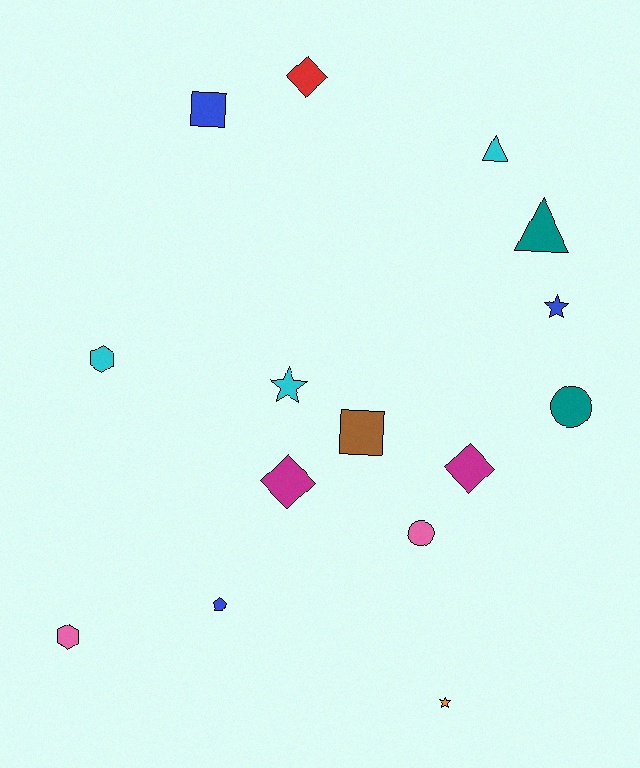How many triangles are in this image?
There are 2 triangles.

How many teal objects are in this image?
There are 2 teal objects.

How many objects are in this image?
There are 15 objects.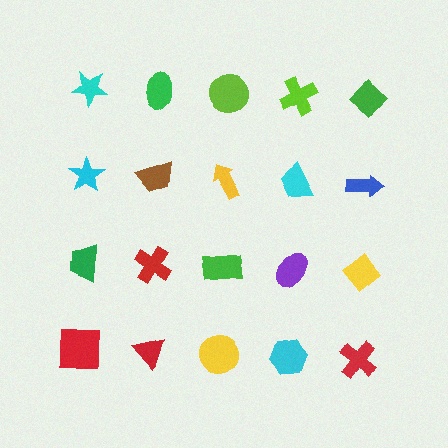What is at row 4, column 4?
A cyan hexagon.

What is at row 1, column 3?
A lime circle.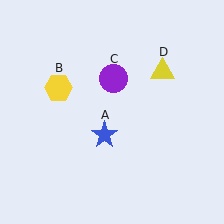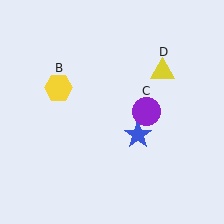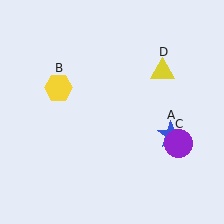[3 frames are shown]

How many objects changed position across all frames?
2 objects changed position: blue star (object A), purple circle (object C).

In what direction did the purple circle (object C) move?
The purple circle (object C) moved down and to the right.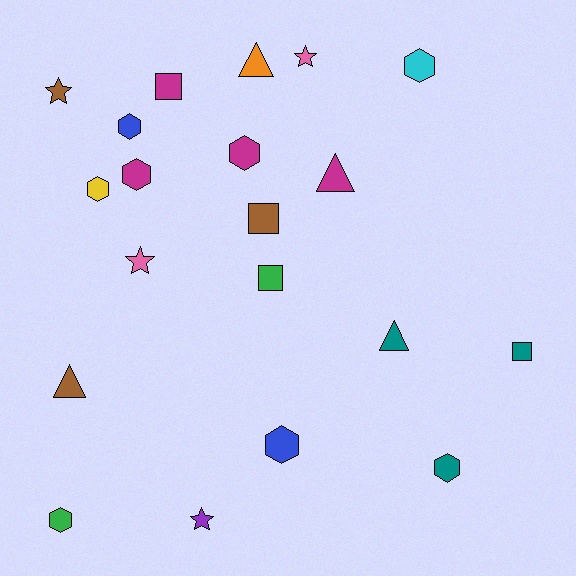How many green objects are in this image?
There are 2 green objects.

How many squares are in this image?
There are 4 squares.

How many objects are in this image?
There are 20 objects.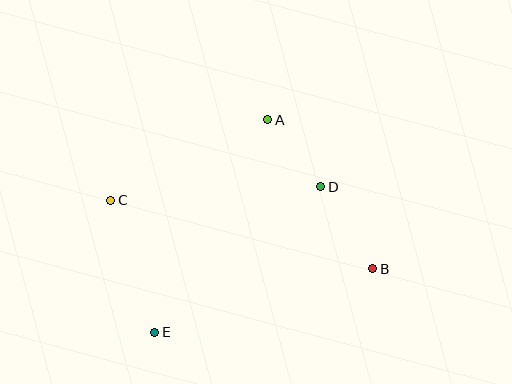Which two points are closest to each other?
Points A and D are closest to each other.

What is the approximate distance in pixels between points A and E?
The distance between A and E is approximately 241 pixels.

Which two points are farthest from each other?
Points B and C are farthest from each other.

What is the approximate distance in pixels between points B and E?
The distance between B and E is approximately 227 pixels.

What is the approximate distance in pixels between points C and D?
The distance between C and D is approximately 210 pixels.